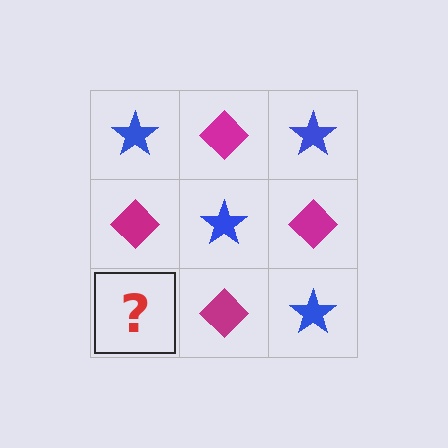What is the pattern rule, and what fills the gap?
The rule is that it alternates blue star and magenta diamond in a checkerboard pattern. The gap should be filled with a blue star.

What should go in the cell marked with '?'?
The missing cell should contain a blue star.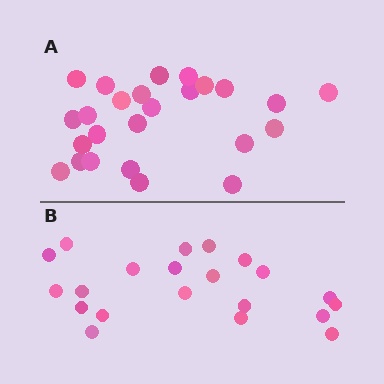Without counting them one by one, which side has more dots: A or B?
Region A (the top region) has more dots.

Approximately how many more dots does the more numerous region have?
Region A has about 4 more dots than region B.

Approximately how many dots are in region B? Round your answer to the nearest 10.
About 20 dots. (The exact count is 21, which rounds to 20.)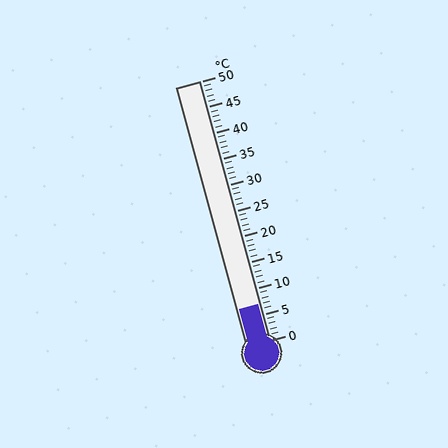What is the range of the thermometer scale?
The thermometer scale ranges from 0°C to 50°C.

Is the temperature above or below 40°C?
The temperature is below 40°C.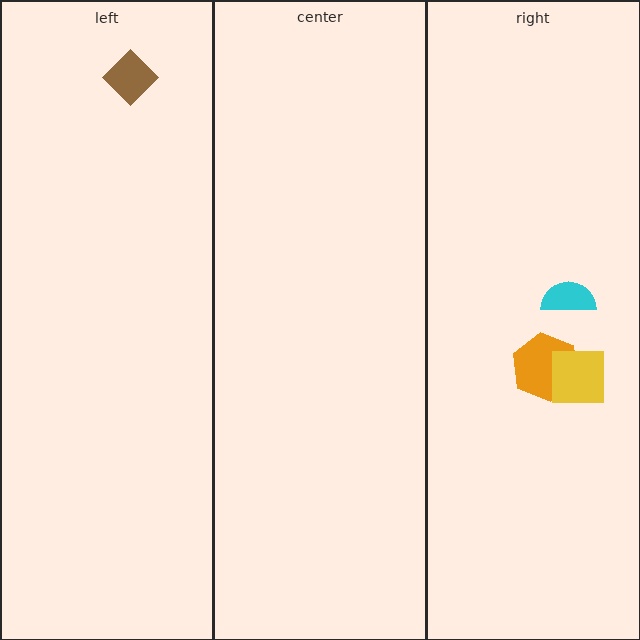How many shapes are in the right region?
3.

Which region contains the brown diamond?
The left region.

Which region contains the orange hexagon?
The right region.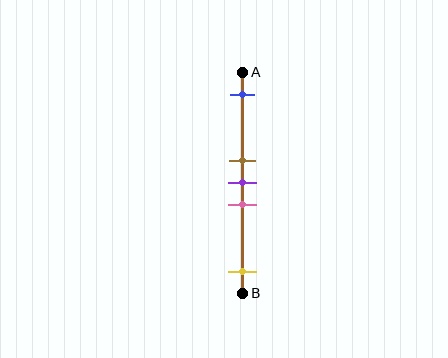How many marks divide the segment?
There are 5 marks dividing the segment.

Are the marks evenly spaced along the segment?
No, the marks are not evenly spaced.